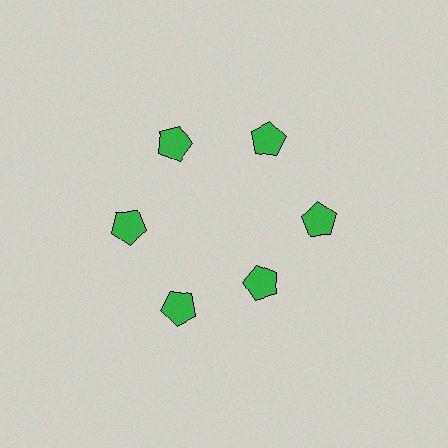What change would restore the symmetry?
The symmetry would be restored by moving it outward, back onto the ring so that all 6 pentagons sit at equal angles and equal distance from the center.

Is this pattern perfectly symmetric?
No. The 6 green pentagons are arranged in a ring, but one element near the 5 o'clock position is pulled inward toward the center, breaking the 6-fold rotational symmetry.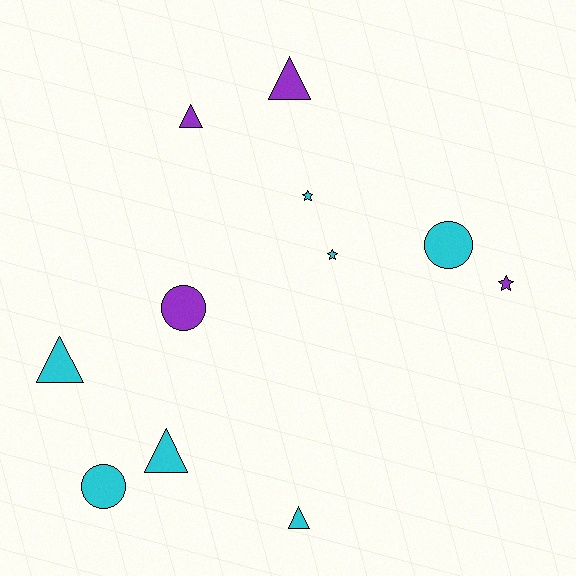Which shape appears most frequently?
Triangle, with 5 objects.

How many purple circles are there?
There is 1 purple circle.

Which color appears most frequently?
Cyan, with 7 objects.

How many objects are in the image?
There are 11 objects.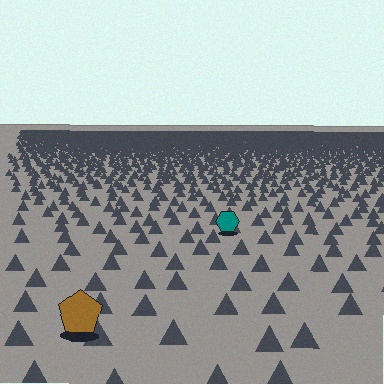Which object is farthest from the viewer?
The teal hexagon is farthest from the viewer. It appears smaller and the ground texture around it is denser.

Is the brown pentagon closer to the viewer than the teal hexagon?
Yes. The brown pentagon is closer — you can tell from the texture gradient: the ground texture is coarser near it.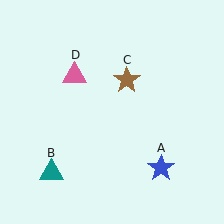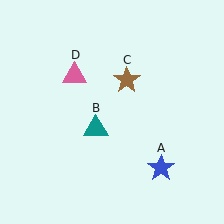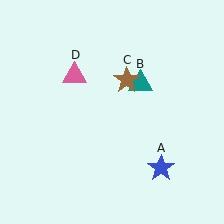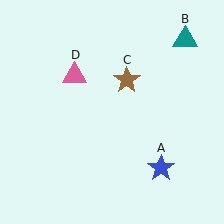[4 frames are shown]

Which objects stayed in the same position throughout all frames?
Blue star (object A) and brown star (object C) and pink triangle (object D) remained stationary.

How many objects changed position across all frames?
1 object changed position: teal triangle (object B).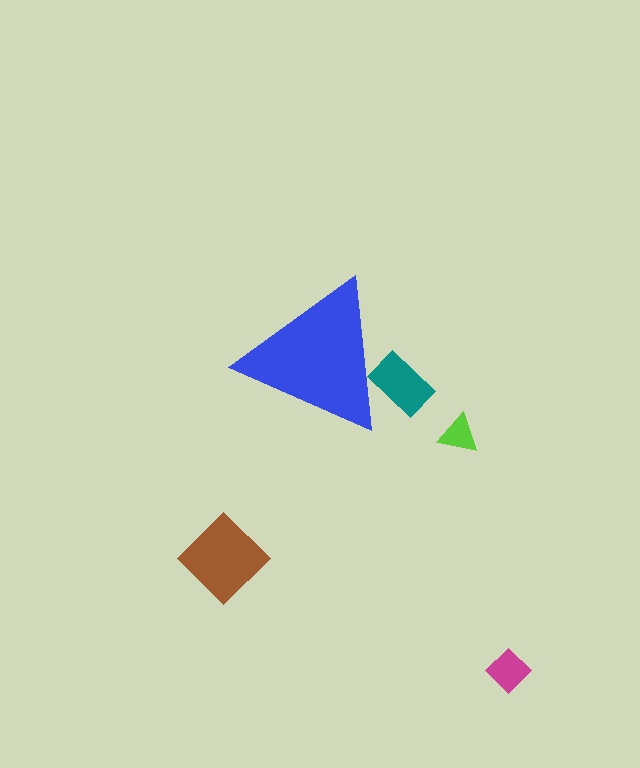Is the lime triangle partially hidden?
No, the lime triangle is fully visible.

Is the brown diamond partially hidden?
No, the brown diamond is fully visible.